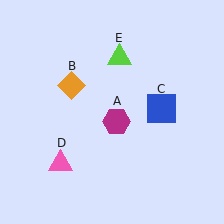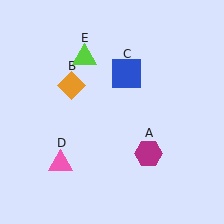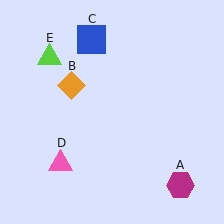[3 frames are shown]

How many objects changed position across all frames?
3 objects changed position: magenta hexagon (object A), blue square (object C), lime triangle (object E).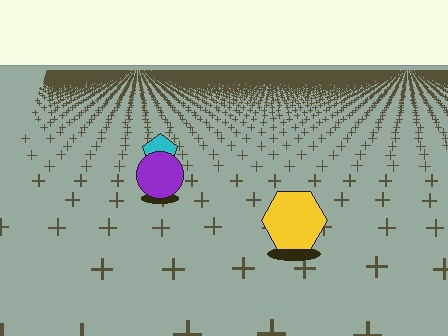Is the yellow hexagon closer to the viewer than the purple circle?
Yes. The yellow hexagon is closer — you can tell from the texture gradient: the ground texture is coarser near it.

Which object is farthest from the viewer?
The cyan pentagon is farthest from the viewer. It appears smaller and the ground texture around it is denser.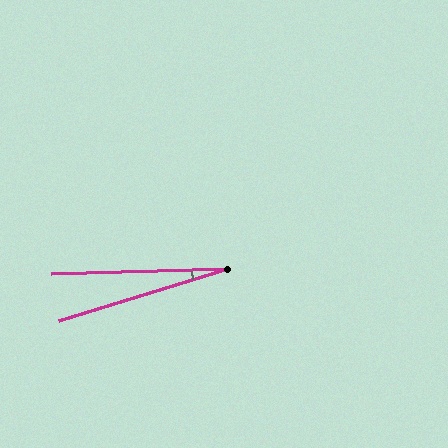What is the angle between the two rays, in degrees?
Approximately 15 degrees.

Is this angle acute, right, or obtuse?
It is acute.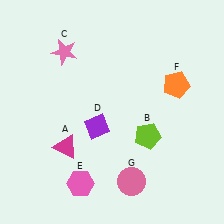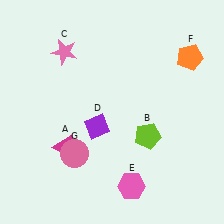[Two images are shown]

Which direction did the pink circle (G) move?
The pink circle (G) moved left.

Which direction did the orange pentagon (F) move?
The orange pentagon (F) moved up.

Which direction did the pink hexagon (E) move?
The pink hexagon (E) moved right.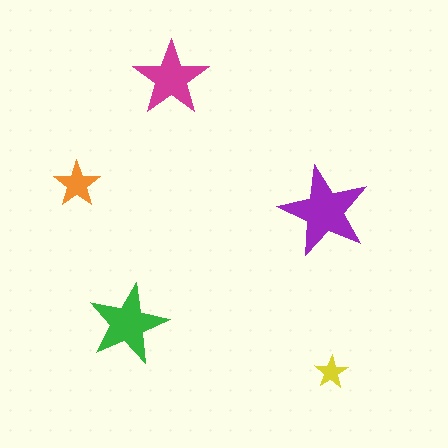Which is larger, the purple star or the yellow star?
The purple one.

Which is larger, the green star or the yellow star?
The green one.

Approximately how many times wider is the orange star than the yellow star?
About 1.5 times wider.